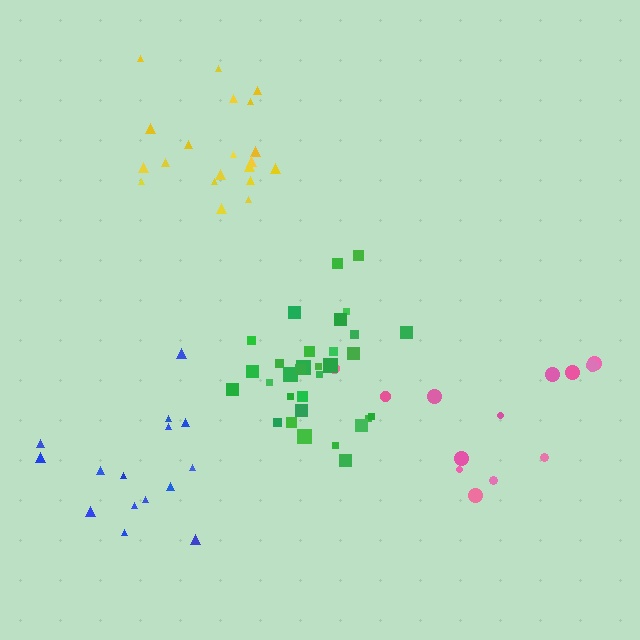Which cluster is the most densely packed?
Green.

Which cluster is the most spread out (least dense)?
Blue.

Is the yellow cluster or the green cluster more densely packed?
Green.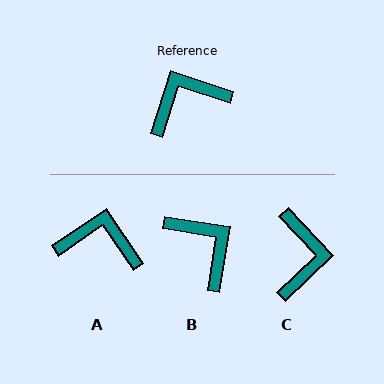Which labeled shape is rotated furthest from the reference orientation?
C, about 119 degrees away.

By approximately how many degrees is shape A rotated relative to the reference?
Approximately 38 degrees clockwise.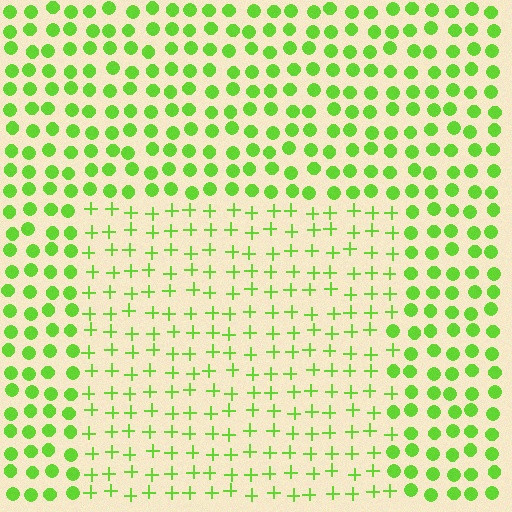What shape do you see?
I see a rectangle.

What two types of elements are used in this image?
The image uses plus signs inside the rectangle region and circles outside it.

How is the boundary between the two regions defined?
The boundary is defined by a change in element shape: plus signs inside vs. circles outside. All elements share the same color and spacing.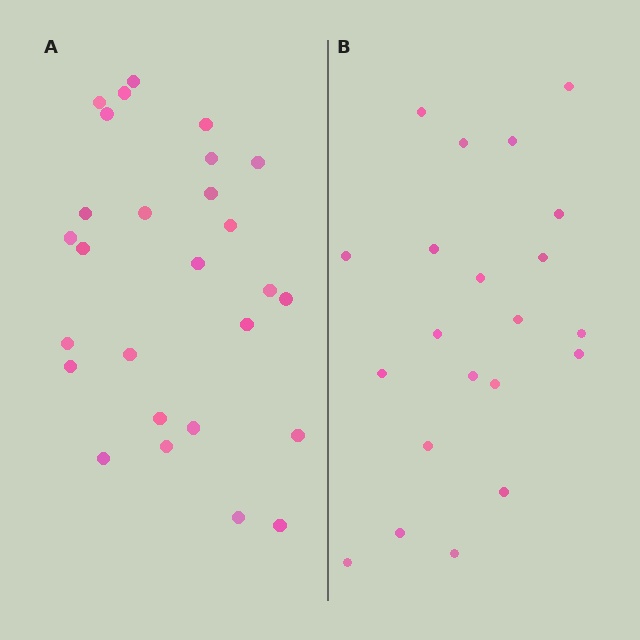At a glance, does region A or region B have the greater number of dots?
Region A (the left region) has more dots.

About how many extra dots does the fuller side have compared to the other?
Region A has about 6 more dots than region B.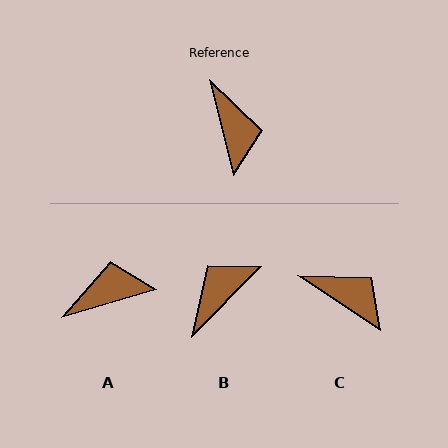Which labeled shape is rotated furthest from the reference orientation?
B, about 121 degrees away.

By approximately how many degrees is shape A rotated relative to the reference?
Approximately 93 degrees counter-clockwise.